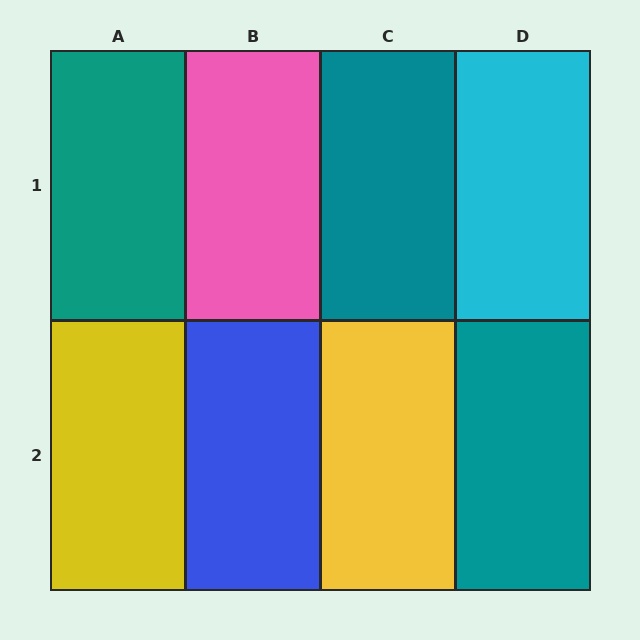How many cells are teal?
3 cells are teal.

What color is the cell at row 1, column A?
Teal.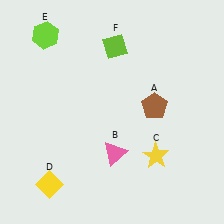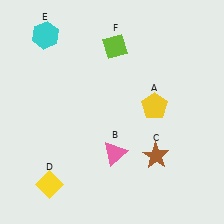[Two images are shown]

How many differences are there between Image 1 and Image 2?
There are 3 differences between the two images.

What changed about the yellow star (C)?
In Image 1, C is yellow. In Image 2, it changed to brown.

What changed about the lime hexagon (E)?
In Image 1, E is lime. In Image 2, it changed to cyan.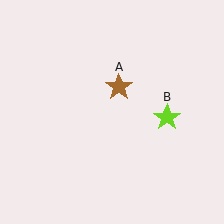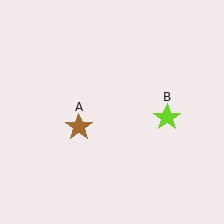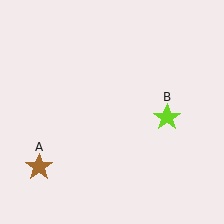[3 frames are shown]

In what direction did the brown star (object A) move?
The brown star (object A) moved down and to the left.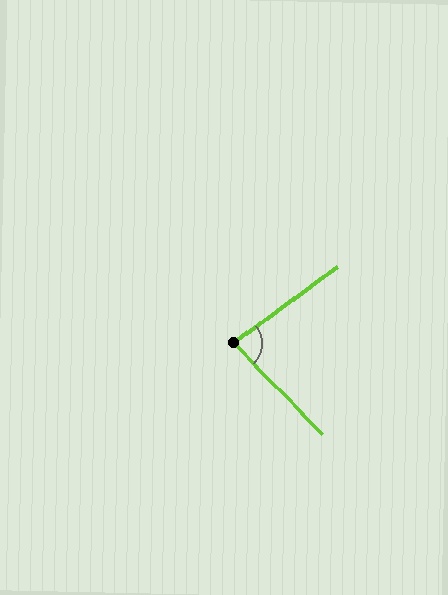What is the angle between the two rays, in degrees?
Approximately 82 degrees.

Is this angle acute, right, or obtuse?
It is acute.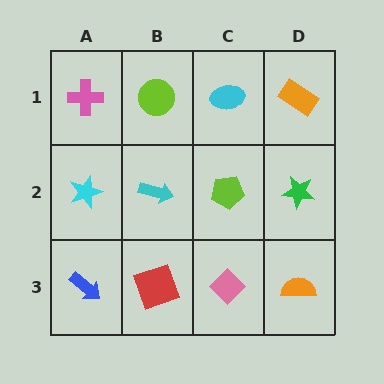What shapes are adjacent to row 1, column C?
A lime pentagon (row 2, column C), a lime circle (row 1, column B), an orange rectangle (row 1, column D).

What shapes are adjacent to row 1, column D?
A green star (row 2, column D), a cyan ellipse (row 1, column C).